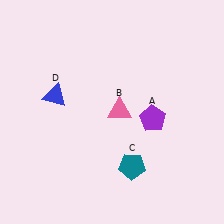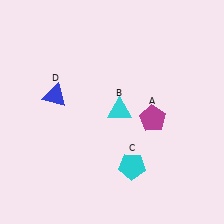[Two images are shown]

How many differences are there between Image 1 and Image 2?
There are 3 differences between the two images.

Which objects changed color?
A changed from purple to magenta. B changed from pink to cyan. C changed from teal to cyan.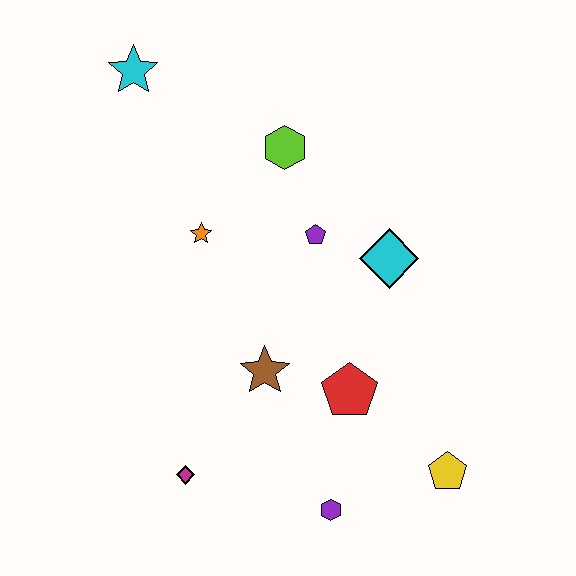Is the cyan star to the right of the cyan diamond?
No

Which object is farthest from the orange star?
The yellow pentagon is farthest from the orange star.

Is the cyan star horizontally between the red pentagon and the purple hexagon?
No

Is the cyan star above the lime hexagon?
Yes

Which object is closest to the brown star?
The red pentagon is closest to the brown star.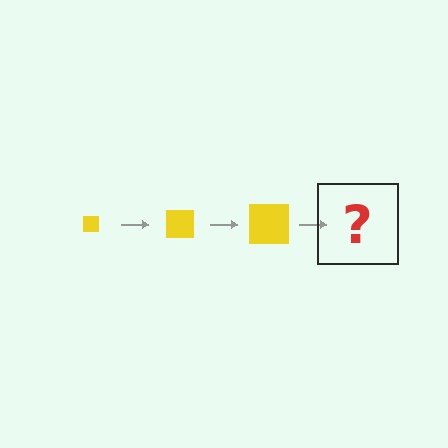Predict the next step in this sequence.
The next step is a yellow square, larger than the previous one.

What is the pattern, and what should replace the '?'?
The pattern is that the square gets progressively larger each step. The '?' should be a yellow square, larger than the previous one.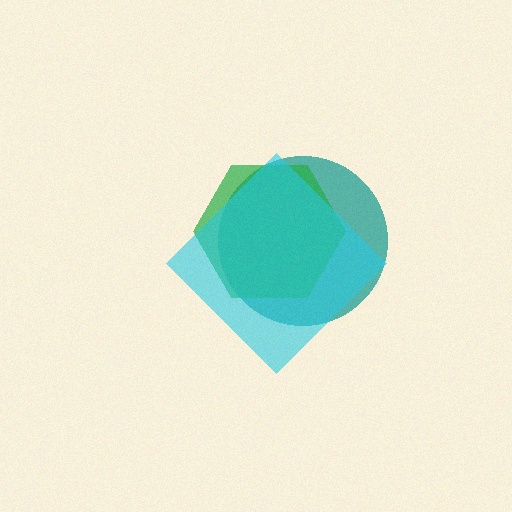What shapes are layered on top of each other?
The layered shapes are: a teal circle, a green hexagon, a cyan diamond.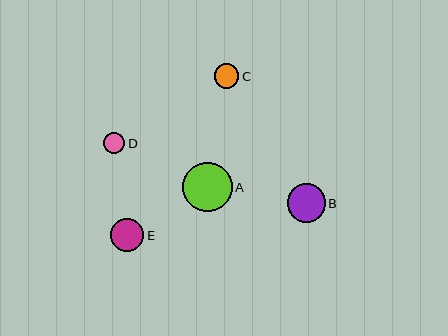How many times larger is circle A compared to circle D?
Circle A is approximately 2.4 times the size of circle D.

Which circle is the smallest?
Circle D is the smallest with a size of approximately 21 pixels.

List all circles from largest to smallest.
From largest to smallest: A, B, E, C, D.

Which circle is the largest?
Circle A is the largest with a size of approximately 49 pixels.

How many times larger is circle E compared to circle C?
Circle E is approximately 1.4 times the size of circle C.